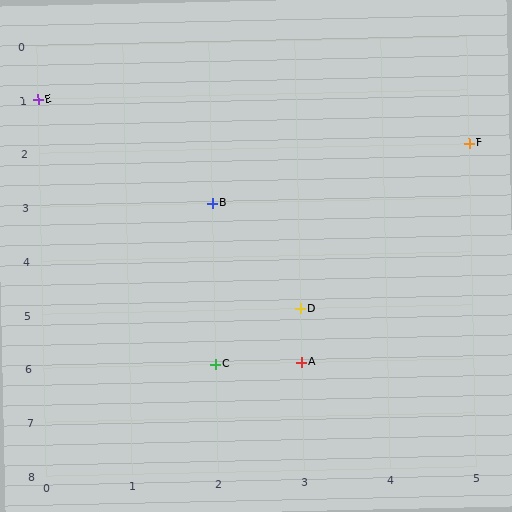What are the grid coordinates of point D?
Point D is at grid coordinates (3, 5).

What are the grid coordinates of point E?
Point E is at grid coordinates (0, 1).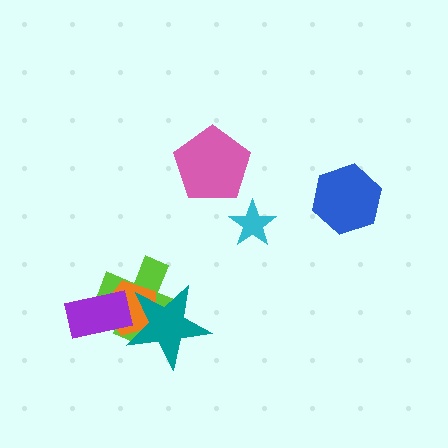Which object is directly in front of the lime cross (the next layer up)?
The orange pentagon is directly in front of the lime cross.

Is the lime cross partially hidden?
Yes, it is partially covered by another shape.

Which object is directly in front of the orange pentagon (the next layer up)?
The teal star is directly in front of the orange pentagon.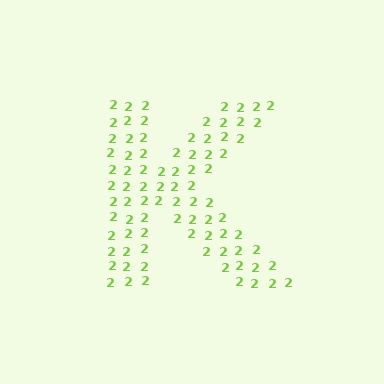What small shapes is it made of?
It is made of small digit 2's.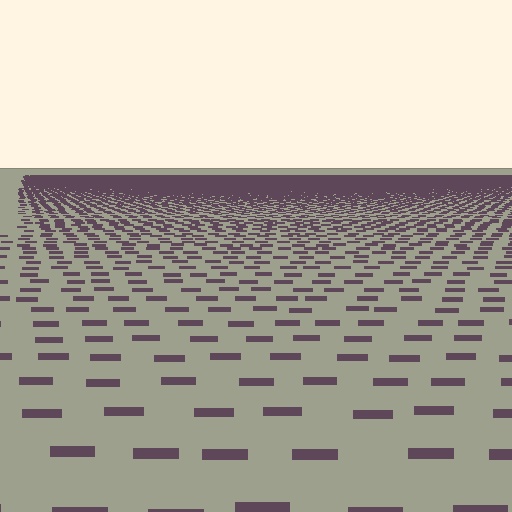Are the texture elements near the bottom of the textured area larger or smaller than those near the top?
Larger. Near the bottom, elements are closer to the viewer and appear at a bigger on-screen size.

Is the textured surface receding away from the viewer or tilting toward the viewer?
The surface is receding away from the viewer. Texture elements get smaller and denser toward the top.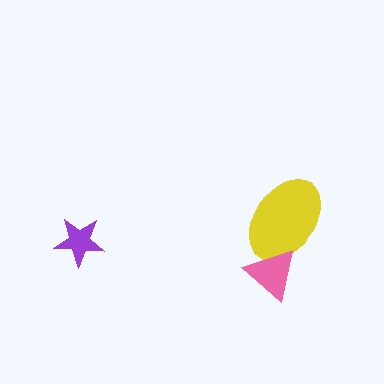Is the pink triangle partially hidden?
No, no other shape covers it.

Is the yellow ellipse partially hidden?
Yes, it is partially covered by another shape.